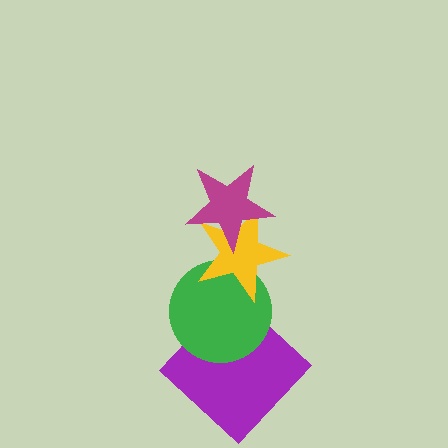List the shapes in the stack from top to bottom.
From top to bottom: the magenta star, the yellow star, the green circle, the purple diamond.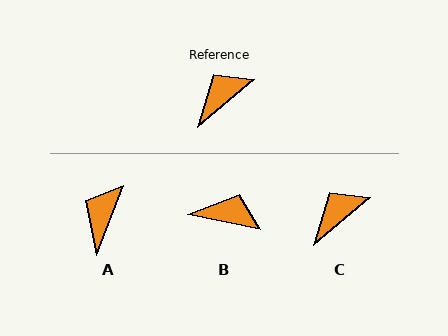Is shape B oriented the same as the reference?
No, it is off by about 51 degrees.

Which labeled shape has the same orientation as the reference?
C.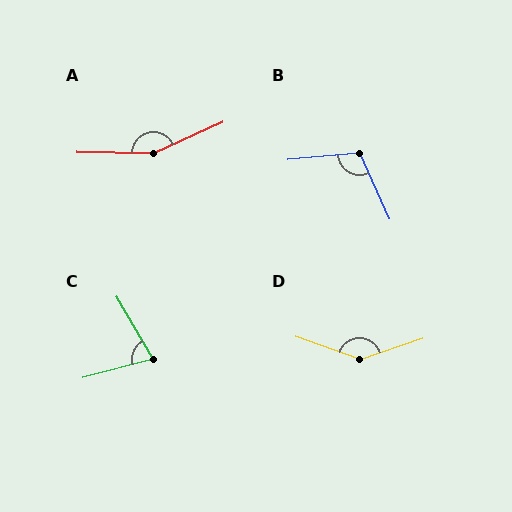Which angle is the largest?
A, at approximately 155 degrees.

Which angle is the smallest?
C, at approximately 75 degrees.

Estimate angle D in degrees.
Approximately 142 degrees.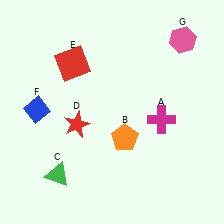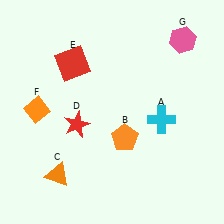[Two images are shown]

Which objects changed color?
A changed from magenta to cyan. C changed from green to orange. F changed from blue to orange.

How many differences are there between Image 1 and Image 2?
There are 3 differences between the two images.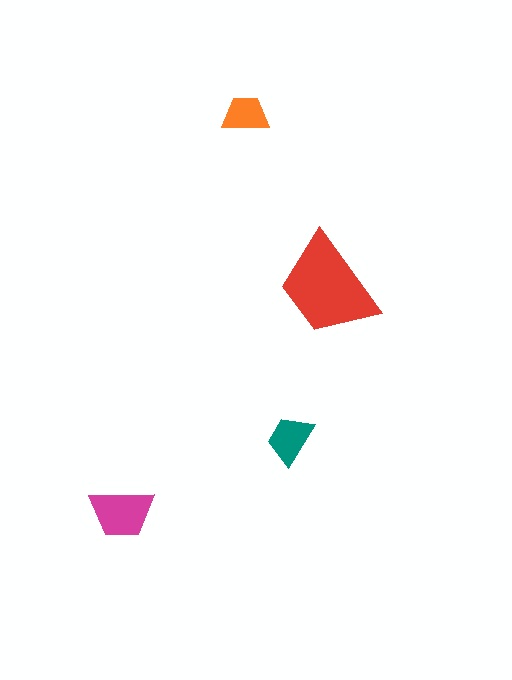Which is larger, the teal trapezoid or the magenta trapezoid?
The magenta one.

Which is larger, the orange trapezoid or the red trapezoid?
The red one.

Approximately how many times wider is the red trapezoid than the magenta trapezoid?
About 1.5 times wider.